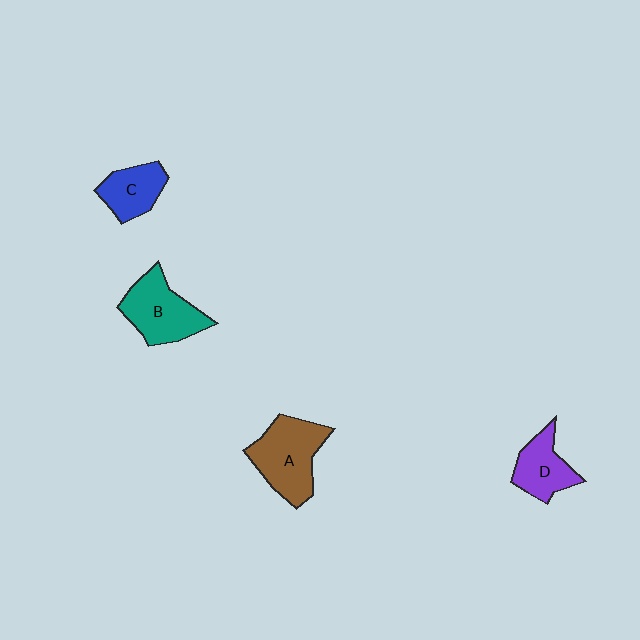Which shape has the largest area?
Shape A (brown).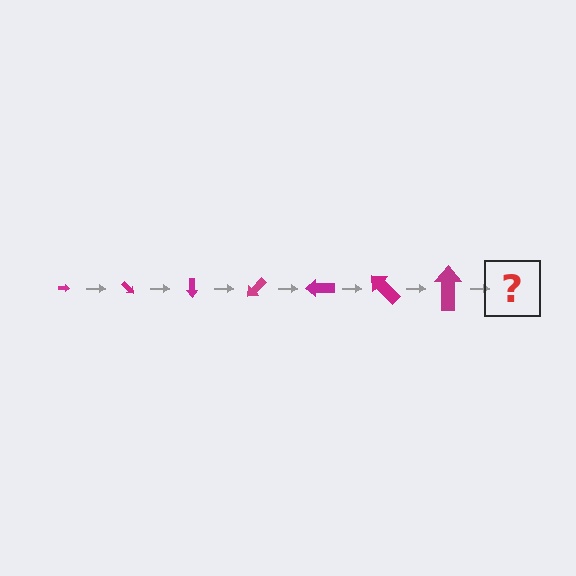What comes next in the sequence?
The next element should be an arrow, larger than the previous one and rotated 315 degrees from the start.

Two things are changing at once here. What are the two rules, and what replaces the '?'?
The two rules are that the arrow grows larger each step and it rotates 45 degrees each step. The '?' should be an arrow, larger than the previous one and rotated 315 degrees from the start.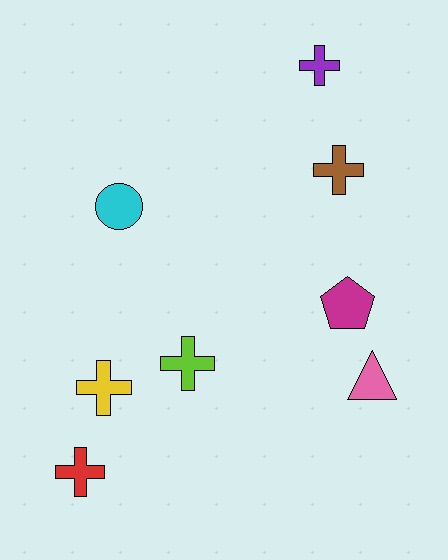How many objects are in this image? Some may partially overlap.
There are 8 objects.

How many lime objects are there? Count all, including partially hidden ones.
There is 1 lime object.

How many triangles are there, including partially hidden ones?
There is 1 triangle.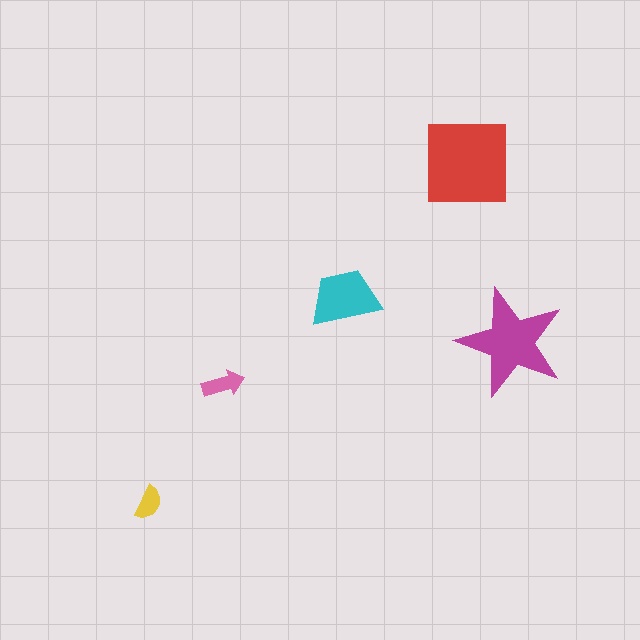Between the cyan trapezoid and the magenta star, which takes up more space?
The magenta star.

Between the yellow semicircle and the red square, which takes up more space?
The red square.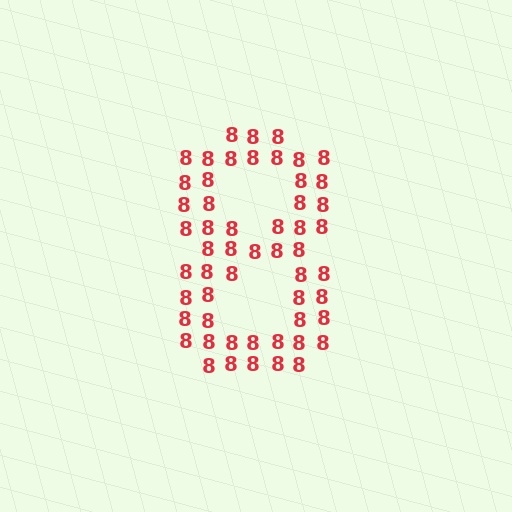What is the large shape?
The large shape is the digit 8.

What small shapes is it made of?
It is made of small digit 8's.